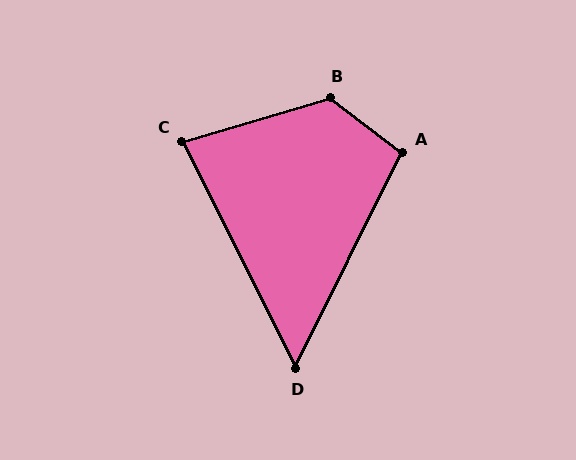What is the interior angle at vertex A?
Approximately 100 degrees (obtuse).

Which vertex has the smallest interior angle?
D, at approximately 53 degrees.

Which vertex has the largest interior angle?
B, at approximately 127 degrees.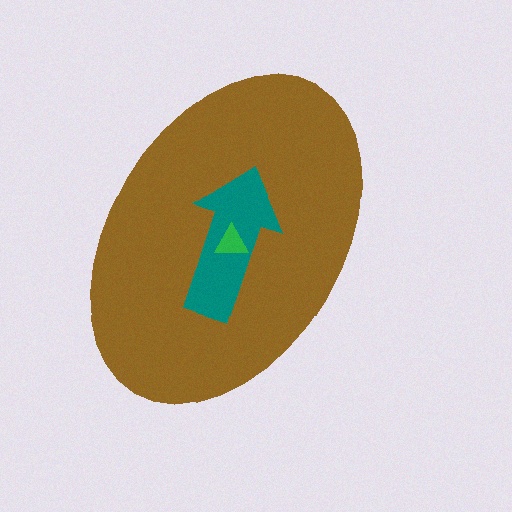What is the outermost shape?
The brown ellipse.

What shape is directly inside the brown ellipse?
The teal arrow.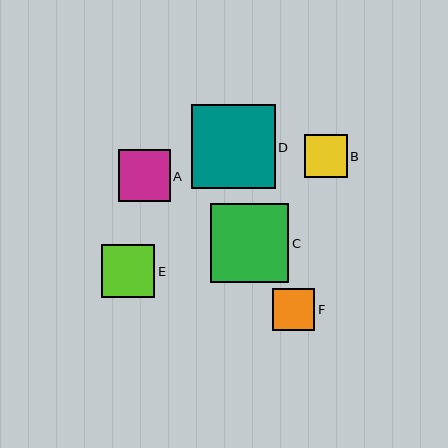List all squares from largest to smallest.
From largest to smallest: D, C, E, A, B, F.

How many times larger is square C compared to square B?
Square C is approximately 1.8 times the size of square B.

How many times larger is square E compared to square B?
Square E is approximately 1.2 times the size of square B.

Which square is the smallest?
Square F is the smallest with a size of approximately 42 pixels.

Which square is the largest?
Square D is the largest with a size of approximately 84 pixels.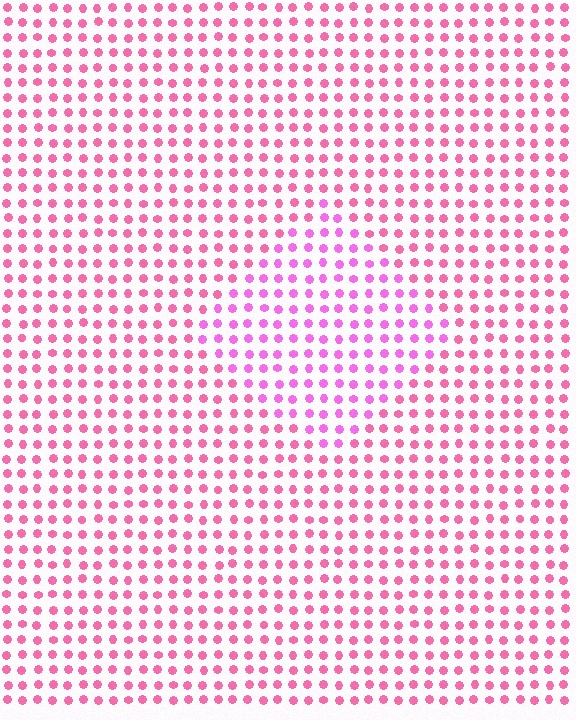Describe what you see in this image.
The image is filled with small pink elements in a uniform arrangement. A diamond-shaped region is visible where the elements are tinted to a slightly different hue, forming a subtle color boundary.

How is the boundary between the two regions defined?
The boundary is defined purely by a slight shift in hue (about 27 degrees). Spacing, size, and orientation are identical on both sides.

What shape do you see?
I see a diamond.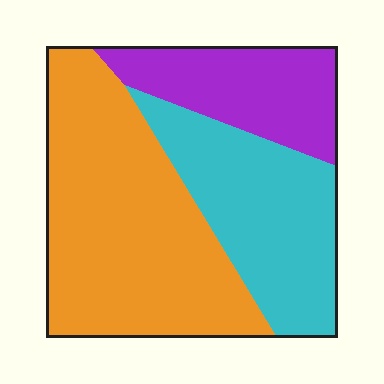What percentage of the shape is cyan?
Cyan takes up between a sixth and a third of the shape.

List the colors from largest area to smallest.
From largest to smallest: orange, cyan, purple.